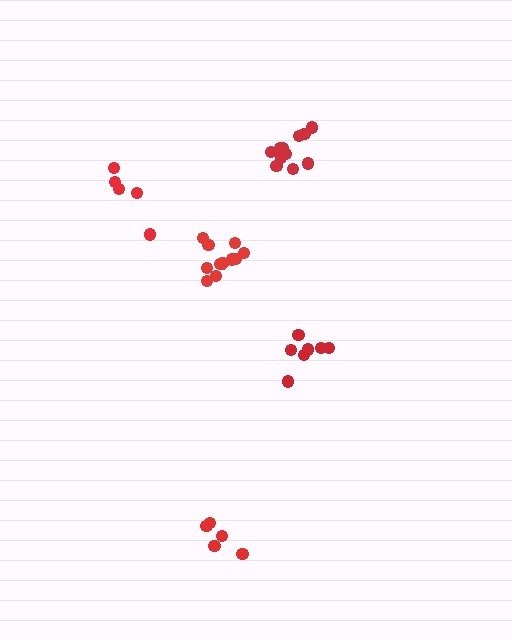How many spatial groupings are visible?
There are 5 spatial groupings.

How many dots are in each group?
Group 1: 5 dots, Group 2: 11 dots, Group 3: 5 dots, Group 4: 11 dots, Group 5: 7 dots (39 total).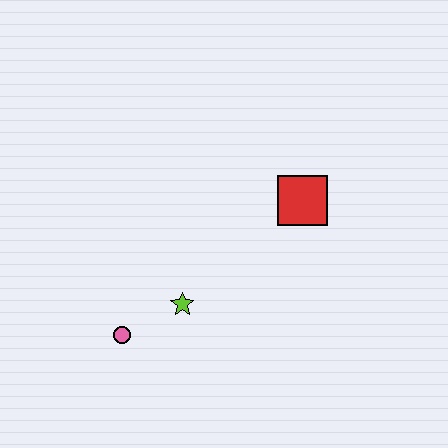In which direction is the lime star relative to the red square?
The lime star is to the left of the red square.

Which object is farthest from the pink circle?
The red square is farthest from the pink circle.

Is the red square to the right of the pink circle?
Yes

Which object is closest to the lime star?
The pink circle is closest to the lime star.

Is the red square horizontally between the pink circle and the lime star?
No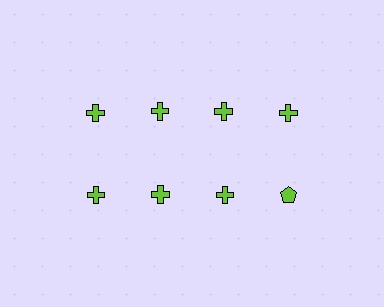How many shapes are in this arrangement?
There are 8 shapes arranged in a grid pattern.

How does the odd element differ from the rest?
It has a different shape: pentagon instead of cross.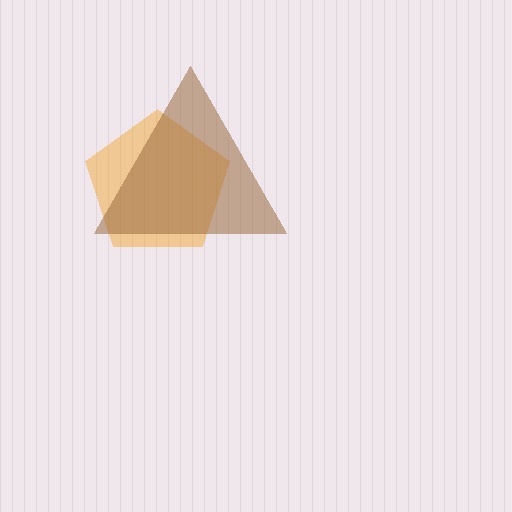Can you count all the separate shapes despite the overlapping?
Yes, there are 2 separate shapes.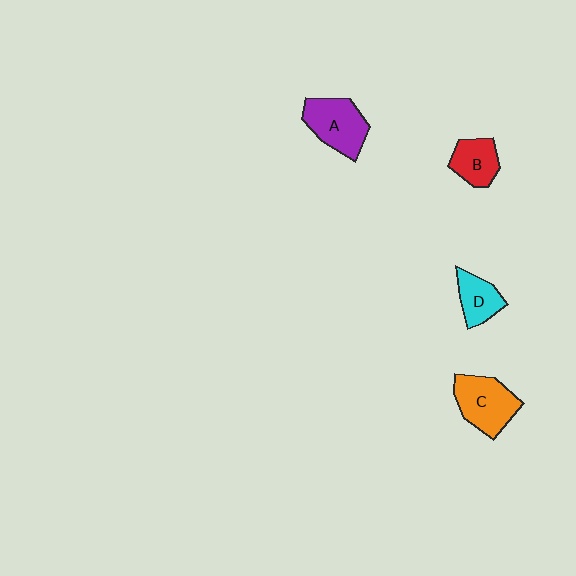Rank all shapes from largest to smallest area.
From largest to smallest: C (orange), A (purple), B (red), D (cyan).